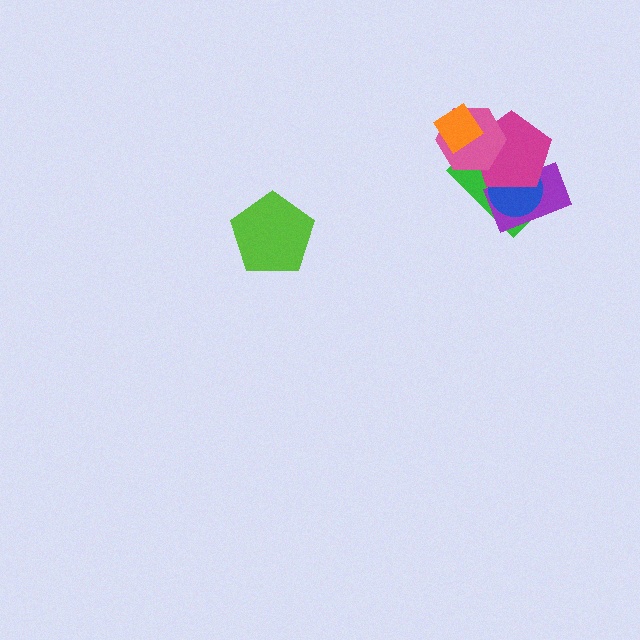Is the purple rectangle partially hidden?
Yes, it is partially covered by another shape.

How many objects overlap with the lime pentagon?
0 objects overlap with the lime pentagon.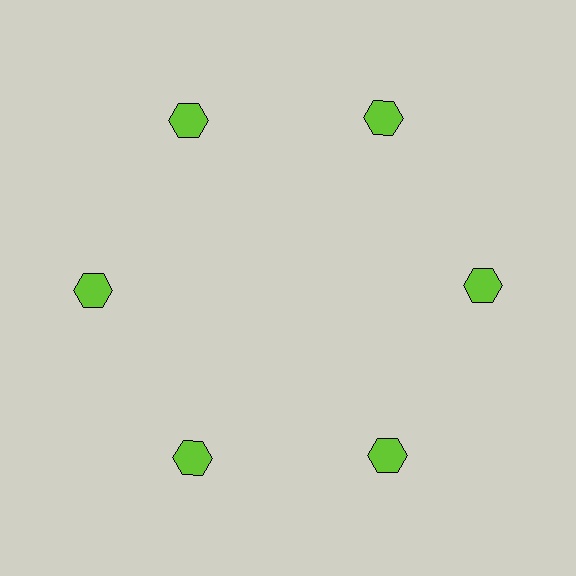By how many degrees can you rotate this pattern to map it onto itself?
The pattern maps onto itself every 60 degrees of rotation.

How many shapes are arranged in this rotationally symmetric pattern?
There are 6 shapes, arranged in 6 groups of 1.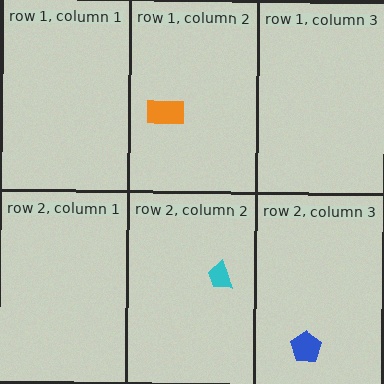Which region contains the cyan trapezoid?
The row 2, column 2 region.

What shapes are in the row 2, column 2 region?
The cyan trapezoid.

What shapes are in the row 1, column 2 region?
The orange rectangle.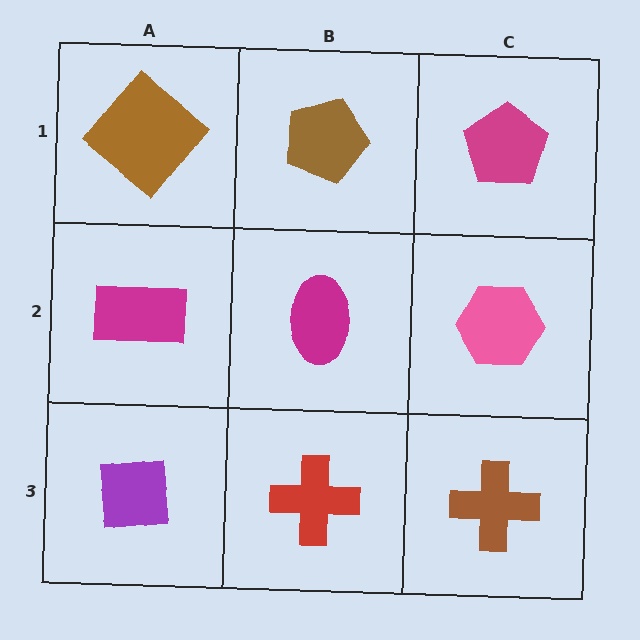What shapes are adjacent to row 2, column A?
A brown diamond (row 1, column A), a purple square (row 3, column A), a magenta ellipse (row 2, column B).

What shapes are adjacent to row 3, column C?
A pink hexagon (row 2, column C), a red cross (row 3, column B).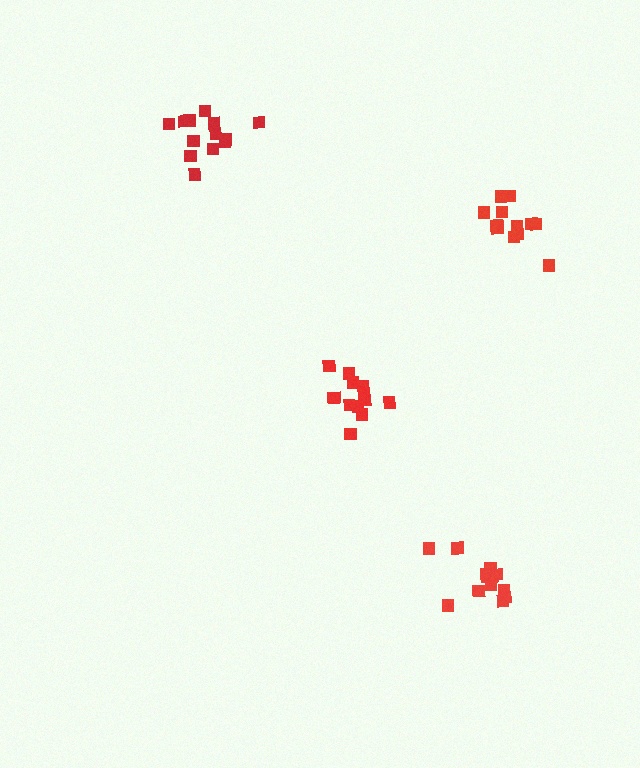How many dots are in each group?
Group 1: 13 dots, Group 2: 13 dots, Group 3: 13 dots, Group 4: 13 dots (52 total).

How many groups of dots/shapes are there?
There are 4 groups.